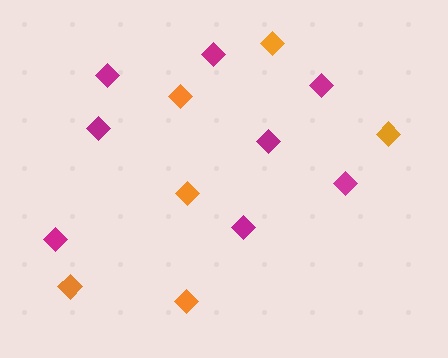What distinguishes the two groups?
There are 2 groups: one group of orange diamonds (6) and one group of magenta diamonds (8).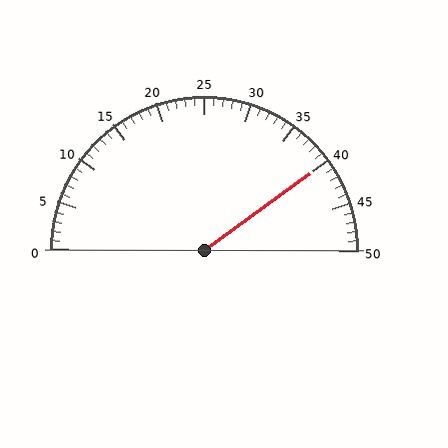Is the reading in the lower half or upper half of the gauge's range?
The reading is in the upper half of the range (0 to 50).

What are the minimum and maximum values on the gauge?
The gauge ranges from 0 to 50.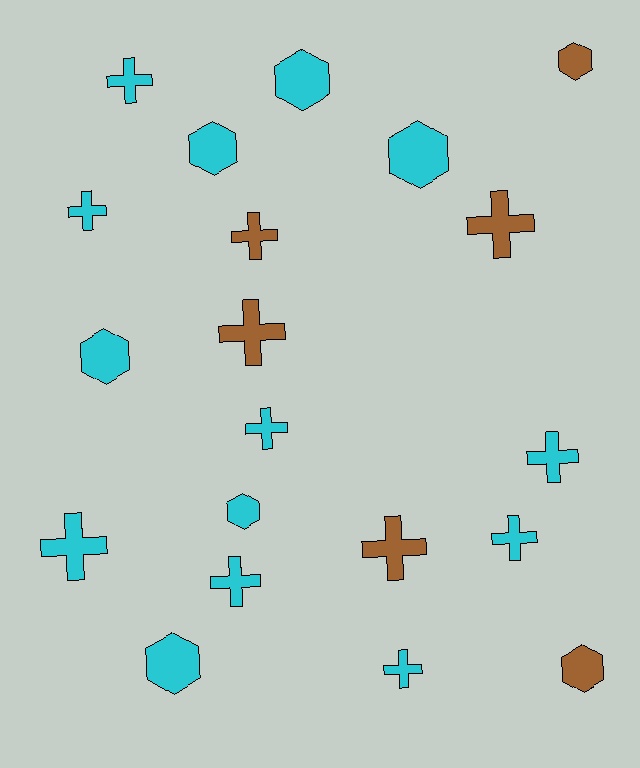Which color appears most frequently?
Cyan, with 14 objects.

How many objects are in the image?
There are 20 objects.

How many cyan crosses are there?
There are 8 cyan crosses.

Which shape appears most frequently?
Cross, with 12 objects.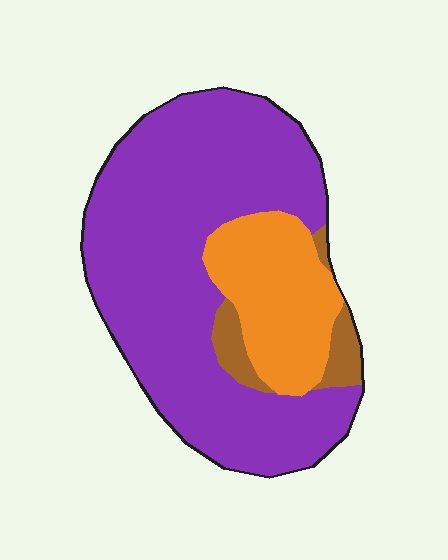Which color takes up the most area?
Purple, at roughly 70%.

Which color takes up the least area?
Brown, at roughly 5%.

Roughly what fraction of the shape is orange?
Orange takes up about one fifth (1/5) of the shape.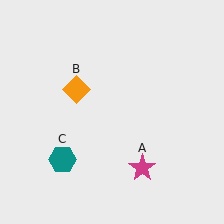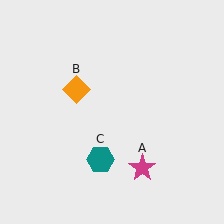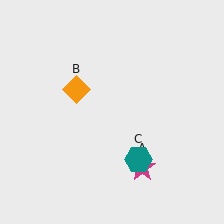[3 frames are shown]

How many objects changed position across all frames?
1 object changed position: teal hexagon (object C).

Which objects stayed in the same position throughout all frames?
Magenta star (object A) and orange diamond (object B) remained stationary.